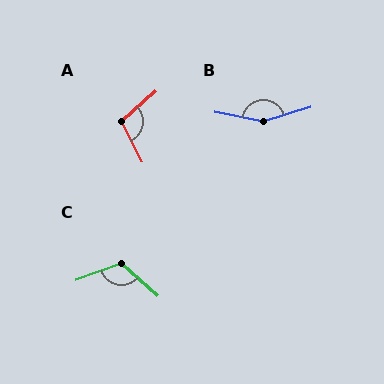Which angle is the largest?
B, at approximately 153 degrees.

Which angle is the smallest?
A, at approximately 104 degrees.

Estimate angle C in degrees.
Approximately 119 degrees.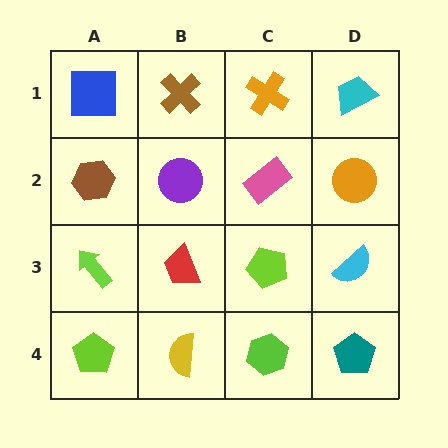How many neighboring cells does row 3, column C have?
4.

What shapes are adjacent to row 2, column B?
A brown cross (row 1, column B), a red trapezoid (row 3, column B), a brown hexagon (row 2, column A), a pink rectangle (row 2, column C).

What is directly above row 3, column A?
A brown hexagon.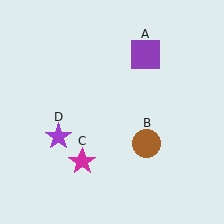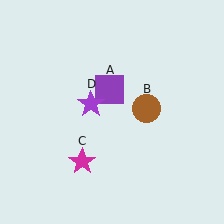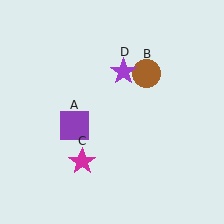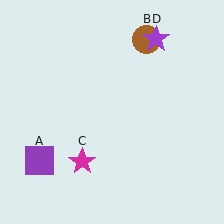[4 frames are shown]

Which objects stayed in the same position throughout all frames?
Magenta star (object C) remained stationary.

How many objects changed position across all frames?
3 objects changed position: purple square (object A), brown circle (object B), purple star (object D).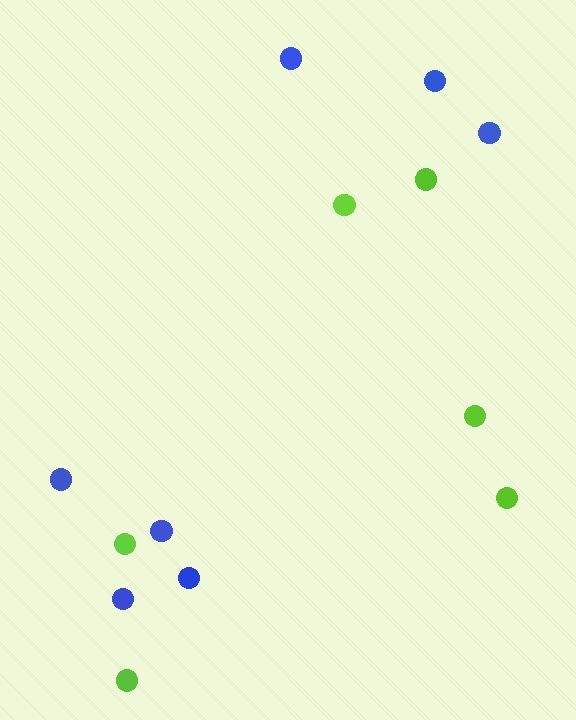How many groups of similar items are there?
There are 2 groups: one group of lime circles (6) and one group of blue circles (7).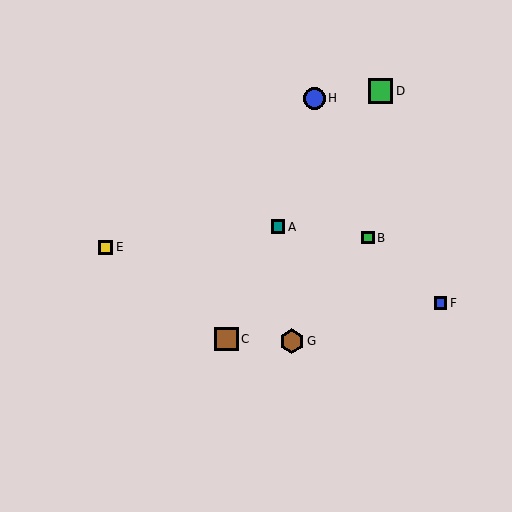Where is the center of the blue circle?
The center of the blue circle is at (314, 98).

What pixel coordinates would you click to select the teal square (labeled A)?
Click at (278, 227) to select the teal square A.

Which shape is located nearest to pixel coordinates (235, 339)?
The brown square (labeled C) at (227, 339) is nearest to that location.